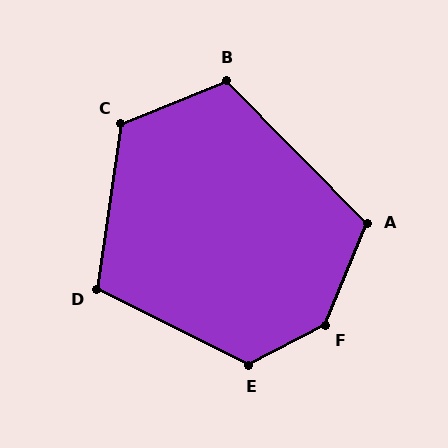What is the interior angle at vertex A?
Approximately 113 degrees (obtuse).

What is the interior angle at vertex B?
Approximately 112 degrees (obtuse).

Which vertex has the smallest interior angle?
D, at approximately 108 degrees.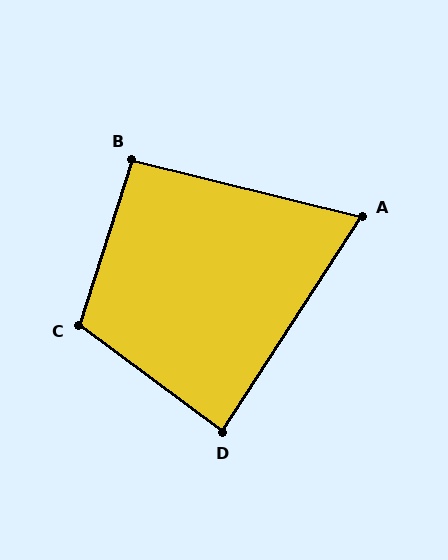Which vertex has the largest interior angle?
C, at approximately 109 degrees.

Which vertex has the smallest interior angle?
A, at approximately 71 degrees.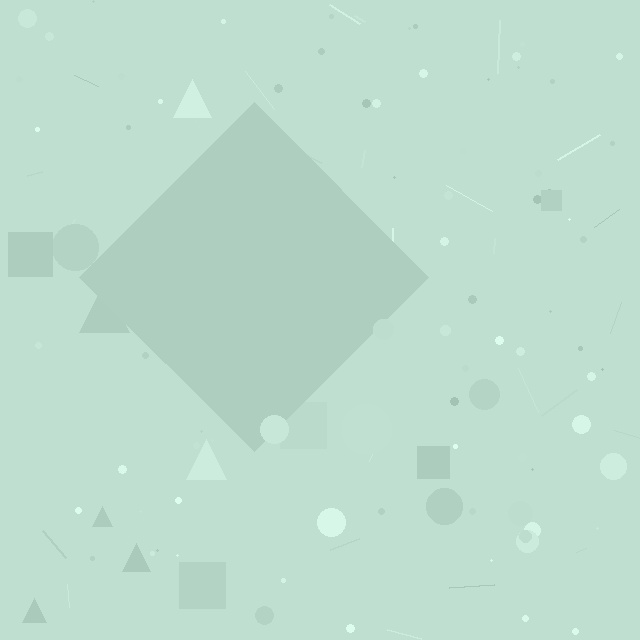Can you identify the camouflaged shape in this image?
The camouflaged shape is a diamond.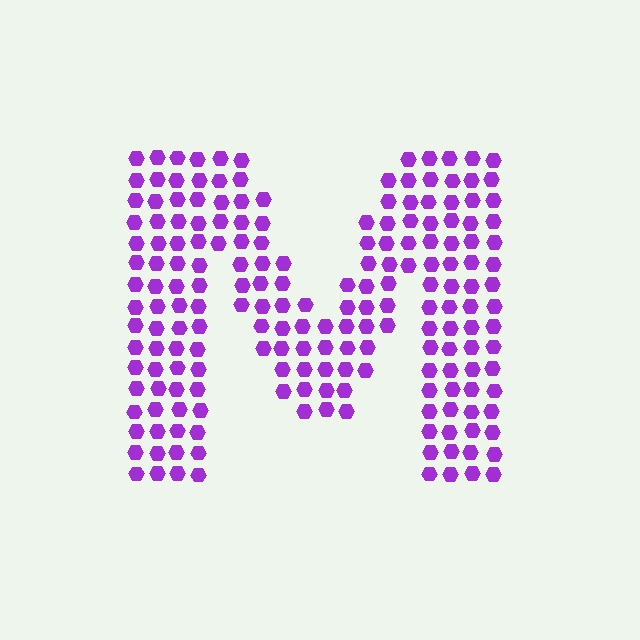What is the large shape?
The large shape is the letter M.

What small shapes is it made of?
It is made of small hexagons.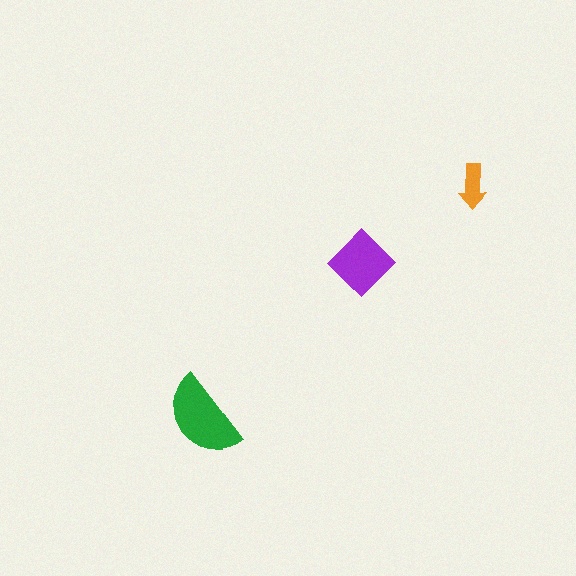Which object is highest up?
The orange arrow is topmost.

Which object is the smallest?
The orange arrow.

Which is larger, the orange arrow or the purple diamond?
The purple diamond.